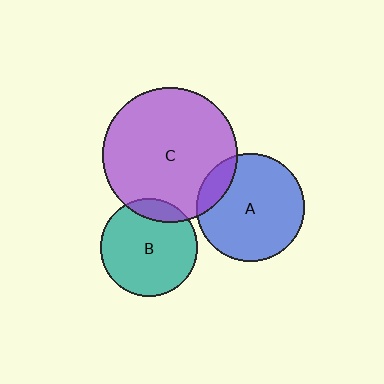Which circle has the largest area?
Circle C (purple).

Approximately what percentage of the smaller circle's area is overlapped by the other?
Approximately 15%.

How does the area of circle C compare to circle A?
Approximately 1.6 times.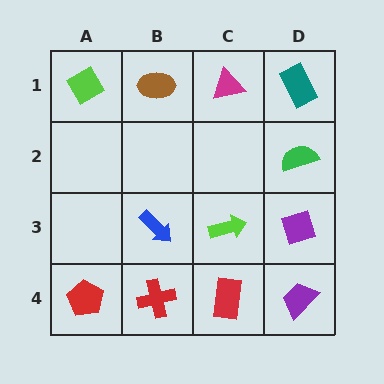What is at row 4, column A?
A red pentagon.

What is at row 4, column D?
A purple trapezoid.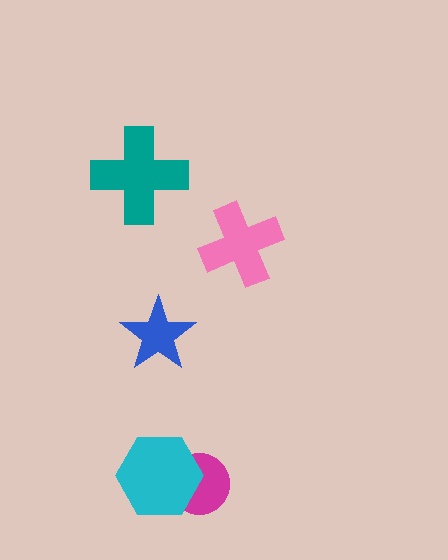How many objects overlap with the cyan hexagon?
1 object overlaps with the cyan hexagon.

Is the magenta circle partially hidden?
Yes, it is partially covered by another shape.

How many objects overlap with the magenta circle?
1 object overlaps with the magenta circle.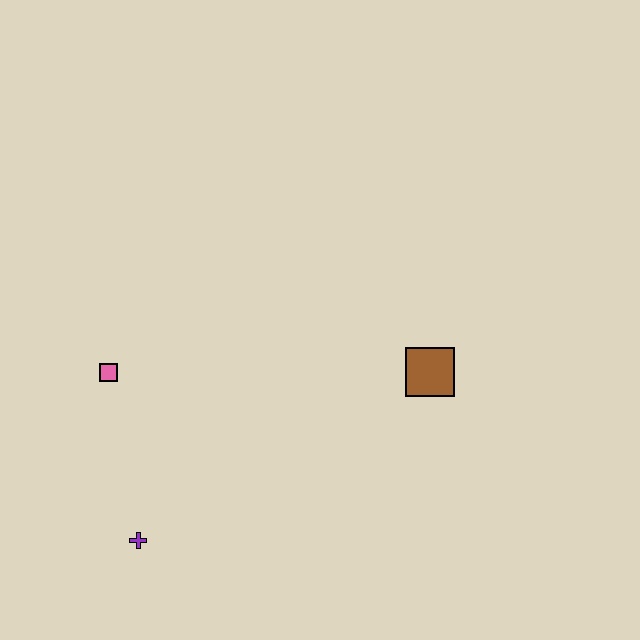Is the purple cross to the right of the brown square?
No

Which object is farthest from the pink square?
The brown square is farthest from the pink square.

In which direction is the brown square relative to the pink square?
The brown square is to the right of the pink square.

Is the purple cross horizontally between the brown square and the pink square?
Yes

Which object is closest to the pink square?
The purple cross is closest to the pink square.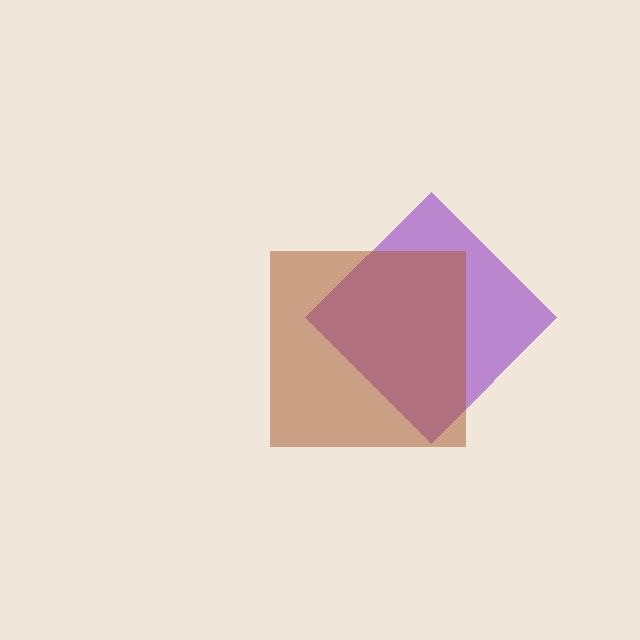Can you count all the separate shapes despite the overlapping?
Yes, there are 2 separate shapes.